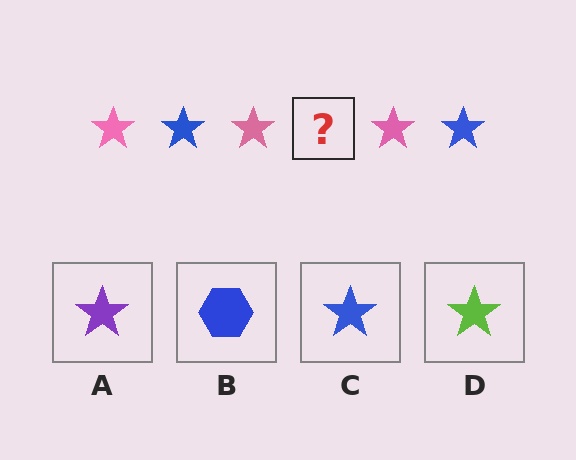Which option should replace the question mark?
Option C.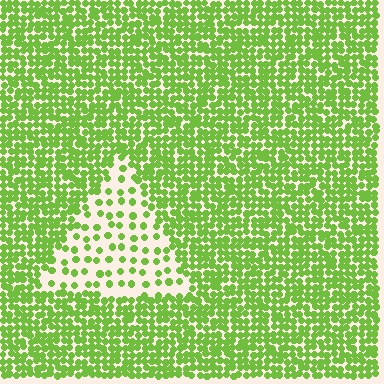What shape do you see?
I see a triangle.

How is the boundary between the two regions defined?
The boundary is defined by a change in element density (approximately 2.9x ratio). All elements are the same color, size, and shape.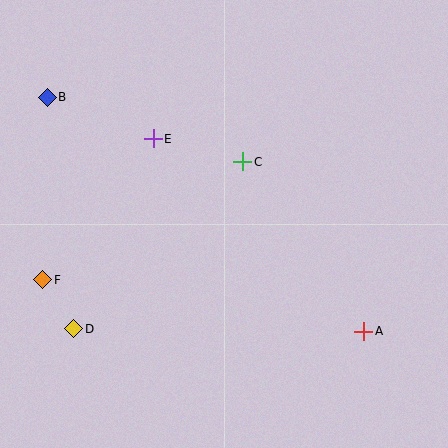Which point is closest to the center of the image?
Point C at (243, 162) is closest to the center.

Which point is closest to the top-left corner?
Point B is closest to the top-left corner.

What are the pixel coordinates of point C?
Point C is at (243, 162).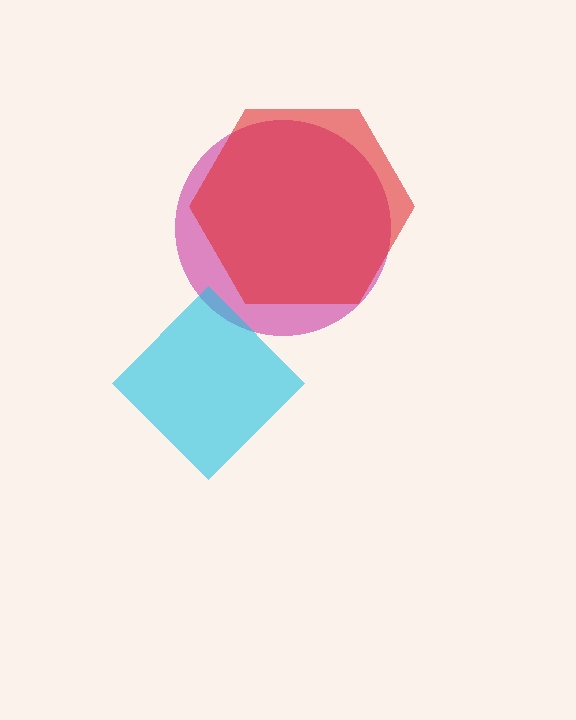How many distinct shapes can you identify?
There are 3 distinct shapes: a magenta circle, a cyan diamond, a red hexagon.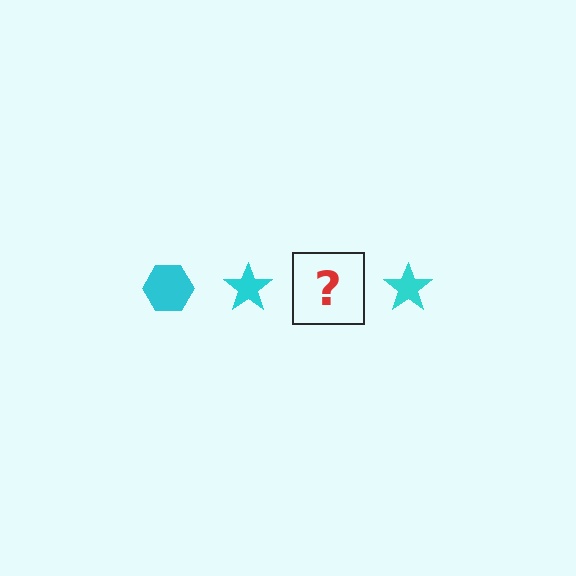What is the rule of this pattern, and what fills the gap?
The rule is that the pattern cycles through hexagon, star shapes in cyan. The gap should be filled with a cyan hexagon.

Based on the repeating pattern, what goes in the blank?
The blank should be a cyan hexagon.